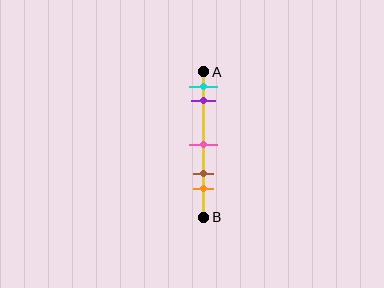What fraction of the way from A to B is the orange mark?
The orange mark is approximately 80% (0.8) of the way from A to B.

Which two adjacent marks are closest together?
The cyan and purple marks are the closest adjacent pair.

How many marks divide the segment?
There are 5 marks dividing the segment.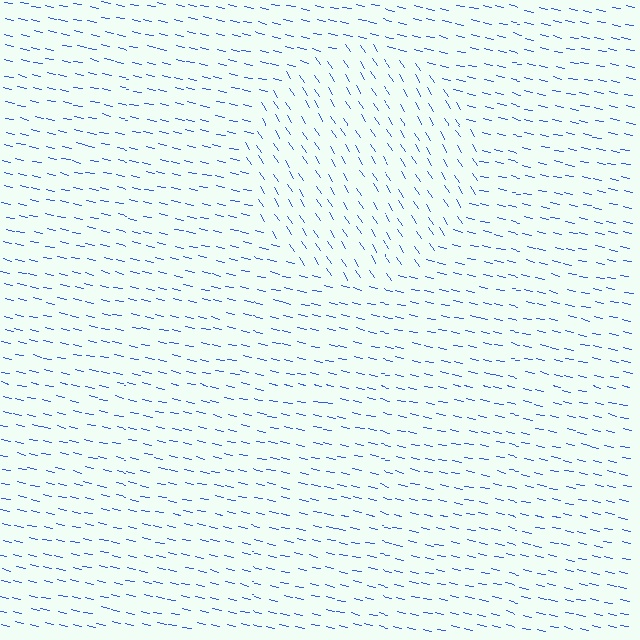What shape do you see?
I see a circle.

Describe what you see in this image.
The image is filled with small blue line segments. A circle region in the image has lines oriented differently from the surrounding lines, creating a visible texture boundary.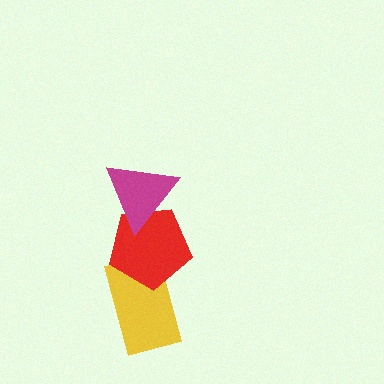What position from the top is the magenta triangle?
The magenta triangle is 1st from the top.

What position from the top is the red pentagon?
The red pentagon is 2nd from the top.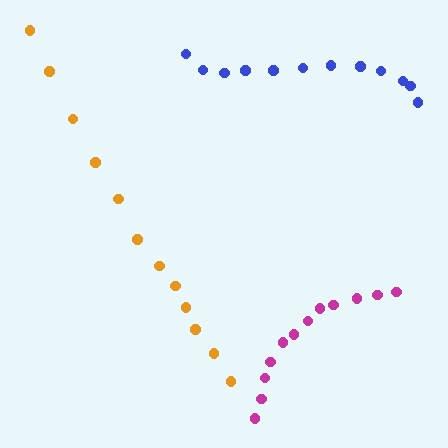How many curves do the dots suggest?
There are 3 distinct paths.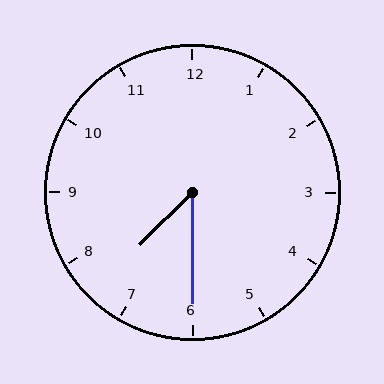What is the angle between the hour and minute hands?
Approximately 45 degrees.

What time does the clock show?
7:30.